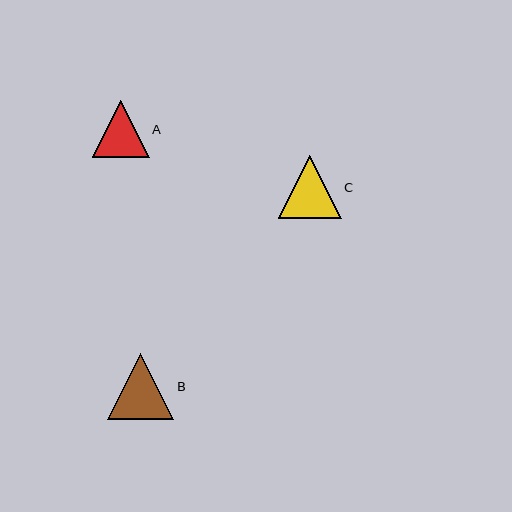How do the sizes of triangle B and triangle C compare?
Triangle B and triangle C are approximately the same size.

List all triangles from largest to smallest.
From largest to smallest: B, C, A.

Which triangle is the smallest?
Triangle A is the smallest with a size of approximately 57 pixels.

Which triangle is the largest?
Triangle B is the largest with a size of approximately 67 pixels.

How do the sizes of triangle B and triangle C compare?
Triangle B and triangle C are approximately the same size.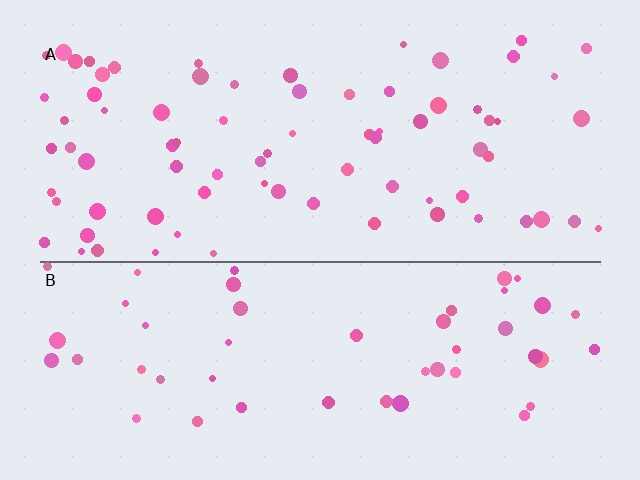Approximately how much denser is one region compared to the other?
Approximately 1.5× — region A over region B.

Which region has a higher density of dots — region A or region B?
A (the top).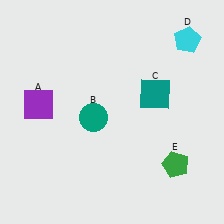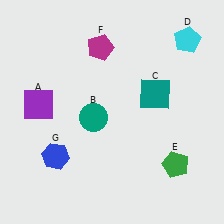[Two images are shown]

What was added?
A magenta pentagon (F), a blue hexagon (G) were added in Image 2.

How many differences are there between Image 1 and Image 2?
There are 2 differences between the two images.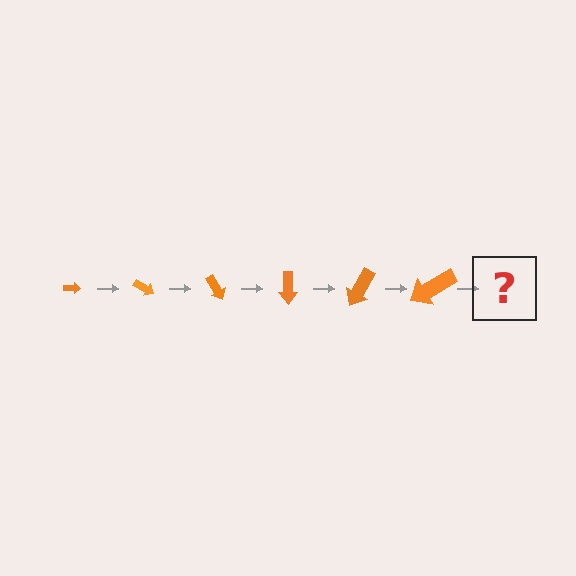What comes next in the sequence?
The next element should be an arrow, larger than the previous one and rotated 180 degrees from the start.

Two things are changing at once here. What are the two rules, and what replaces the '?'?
The two rules are that the arrow grows larger each step and it rotates 30 degrees each step. The '?' should be an arrow, larger than the previous one and rotated 180 degrees from the start.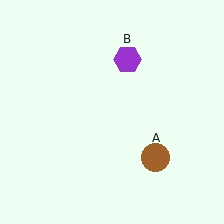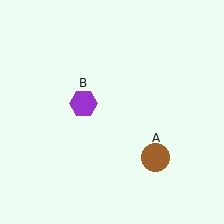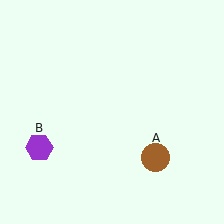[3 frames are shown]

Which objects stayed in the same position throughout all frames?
Brown circle (object A) remained stationary.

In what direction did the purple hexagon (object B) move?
The purple hexagon (object B) moved down and to the left.